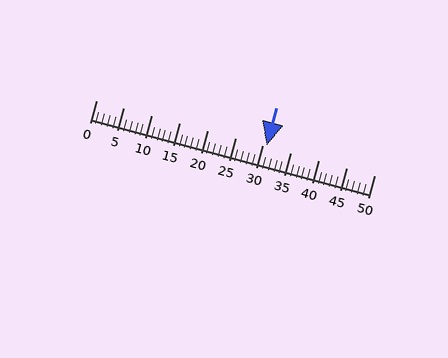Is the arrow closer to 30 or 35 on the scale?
The arrow is closer to 30.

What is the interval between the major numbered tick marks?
The major tick marks are spaced 5 units apart.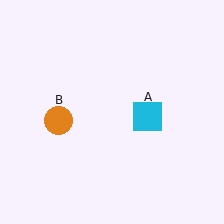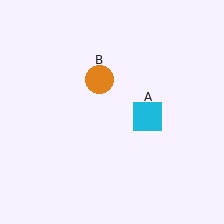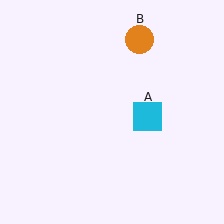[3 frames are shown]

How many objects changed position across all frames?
1 object changed position: orange circle (object B).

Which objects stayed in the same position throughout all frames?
Cyan square (object A) remained stationary.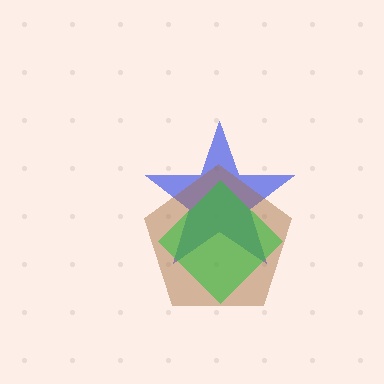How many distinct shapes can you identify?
There are 3 distinct shapes: a blue star, a brown pentagon, a green diamond.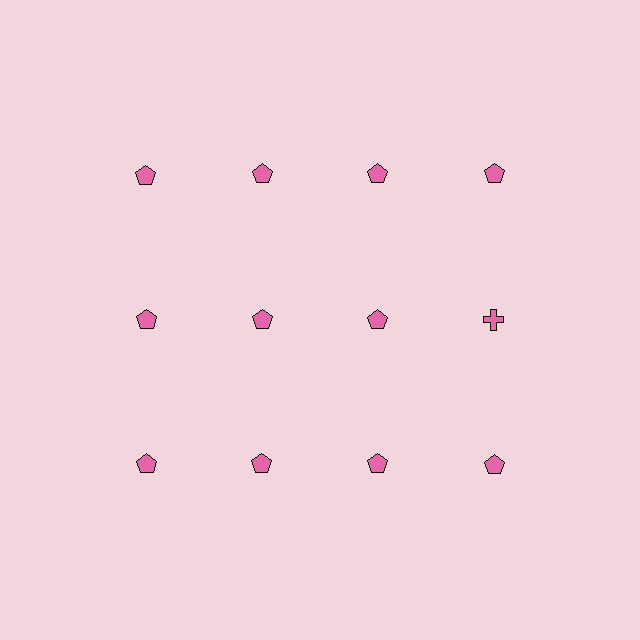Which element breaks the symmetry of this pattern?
The pink cross in the second row, second from right column breaks the symmetry. All other shapes are pink pentagons.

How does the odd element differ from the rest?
It has a different shape: cross instead of pentagon.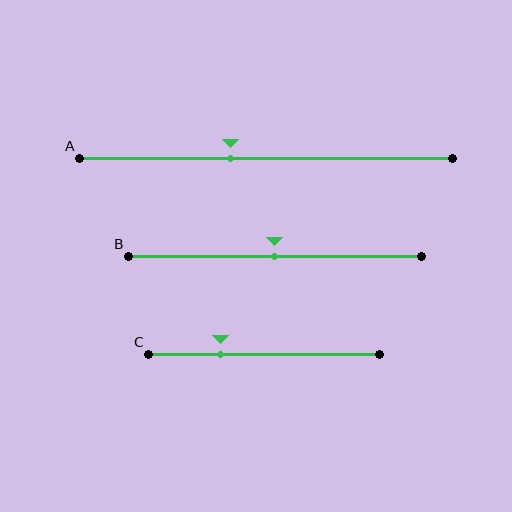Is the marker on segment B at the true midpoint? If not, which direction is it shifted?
Yes, the marker on segment B is at the true midpoint.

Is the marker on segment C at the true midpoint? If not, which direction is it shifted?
No, the marker on segment C is shifted to the left by about 19% of the segment length.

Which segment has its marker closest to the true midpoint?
Segment B has its marker closest to the true midpoint.